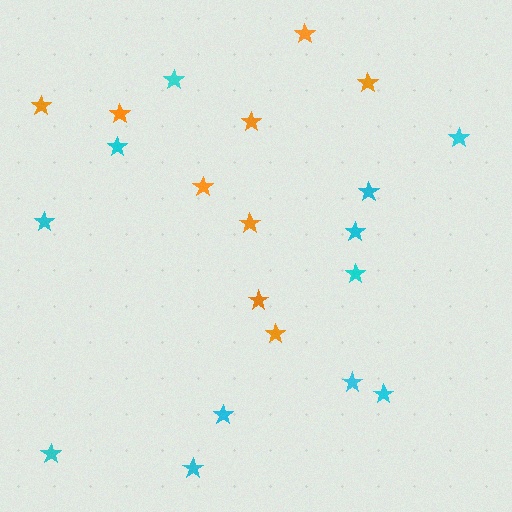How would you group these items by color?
There are 2 groups: one group of cyan stars (12) and one group of orange stars (9).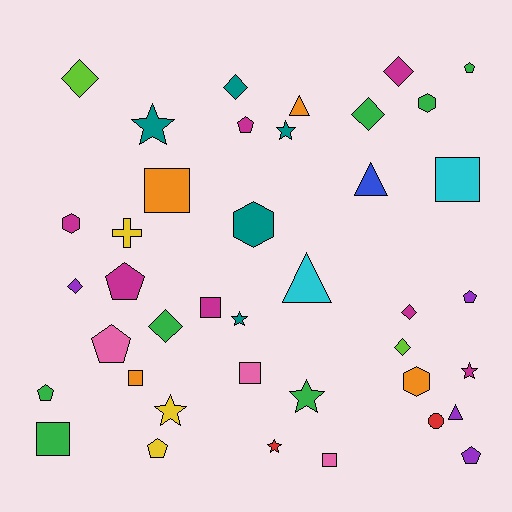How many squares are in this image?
There are 7 squares.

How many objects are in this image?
There are 40 objects.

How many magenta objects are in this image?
There are 7 magenta objects.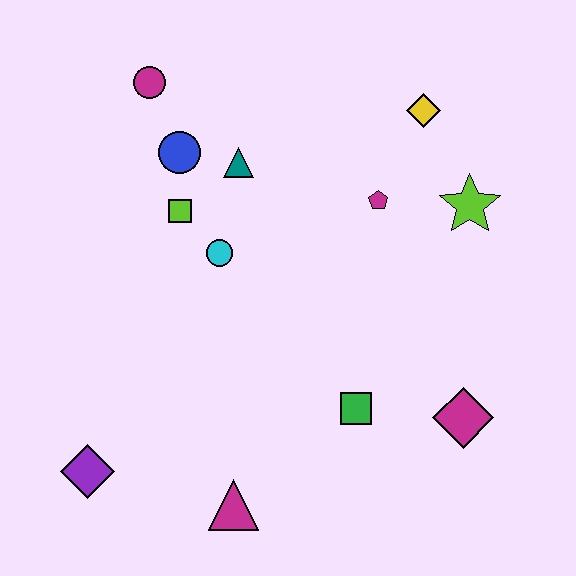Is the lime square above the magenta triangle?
Yes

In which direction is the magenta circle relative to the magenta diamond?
The magenta circle is above the magenta diamond.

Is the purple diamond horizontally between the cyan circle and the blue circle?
No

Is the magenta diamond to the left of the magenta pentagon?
No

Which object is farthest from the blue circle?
The magenta diamond is farthest from the blue circle.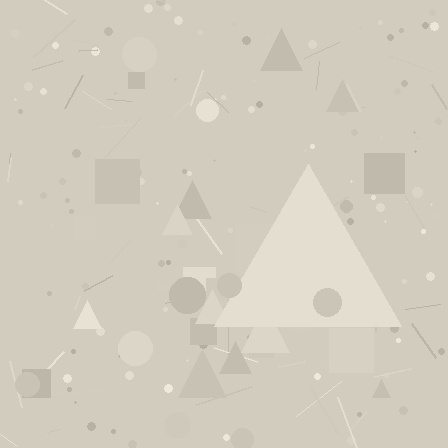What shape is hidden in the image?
A triangle is hidden in the image.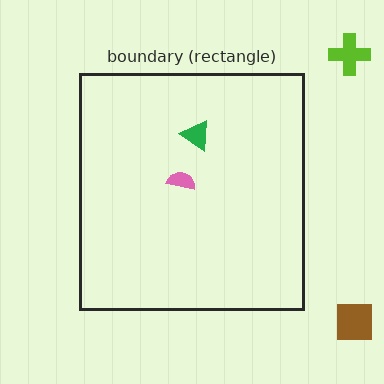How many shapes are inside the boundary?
2 inside, 2 outside.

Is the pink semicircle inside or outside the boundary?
Inside.